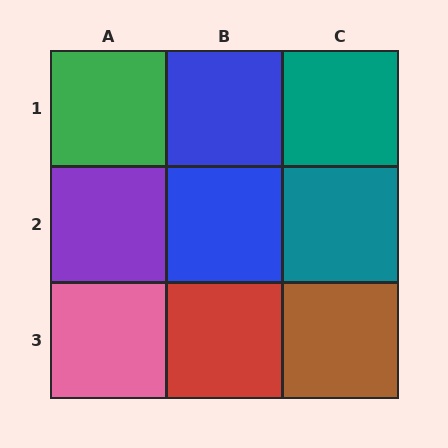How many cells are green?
1 cell is green.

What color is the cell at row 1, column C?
Teal.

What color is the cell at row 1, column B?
Blue.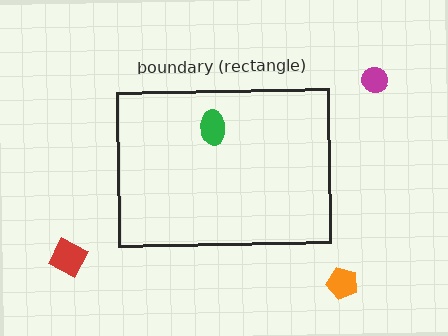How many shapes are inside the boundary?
1 inside, 3 outside.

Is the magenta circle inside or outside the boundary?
Outside.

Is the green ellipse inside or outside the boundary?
Inside.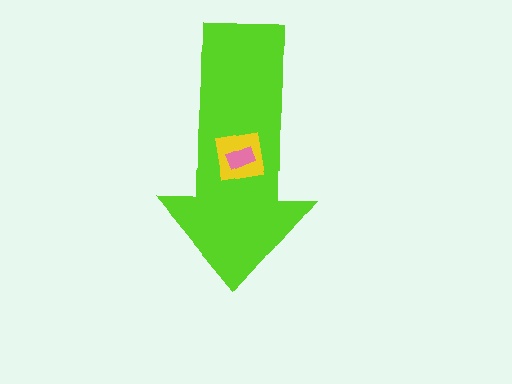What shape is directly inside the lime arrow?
The yellow square.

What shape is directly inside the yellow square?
The pink rectangle.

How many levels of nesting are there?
3.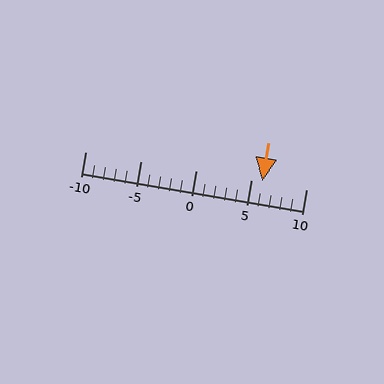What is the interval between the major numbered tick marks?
The major tick marks are spaced 5 units apart.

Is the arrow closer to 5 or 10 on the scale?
The arrow is closer to 5.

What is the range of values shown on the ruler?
The ruler shows values from -10 to 10.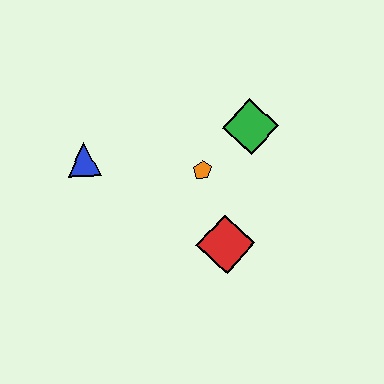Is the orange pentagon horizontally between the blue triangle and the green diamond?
Yes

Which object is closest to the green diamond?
The orange pentagon is closest to the green diamond.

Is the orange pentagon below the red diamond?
No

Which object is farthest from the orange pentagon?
The blue triangle is farthest from the orange pentagon.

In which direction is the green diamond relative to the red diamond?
The green diamond is above the red diamond.